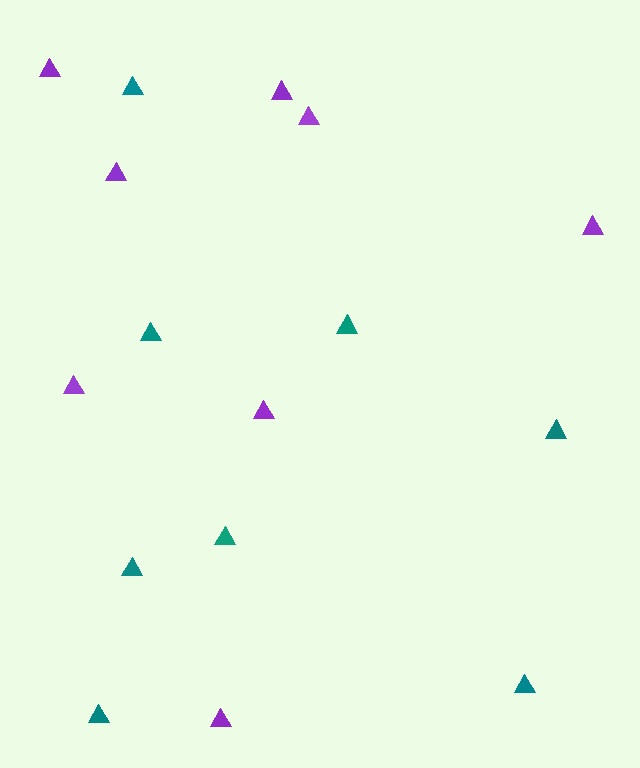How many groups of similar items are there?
There are 2 groups: one group of purple triangles (8) and one group of teal triangles (8).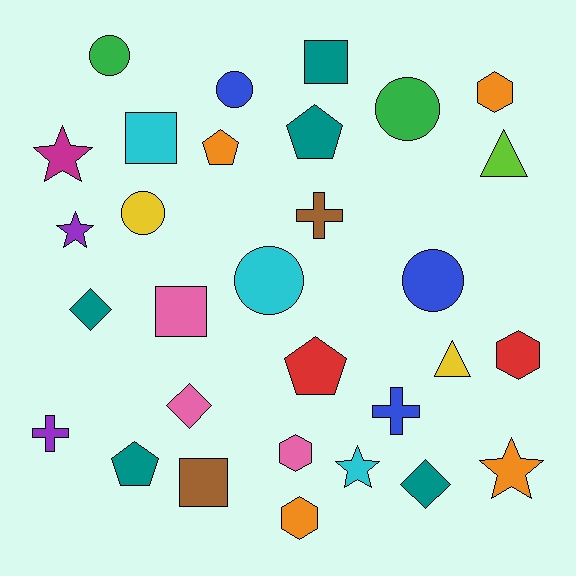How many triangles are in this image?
There are 2 triangles.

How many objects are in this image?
There are 30 objects.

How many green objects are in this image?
There are 2 green objects.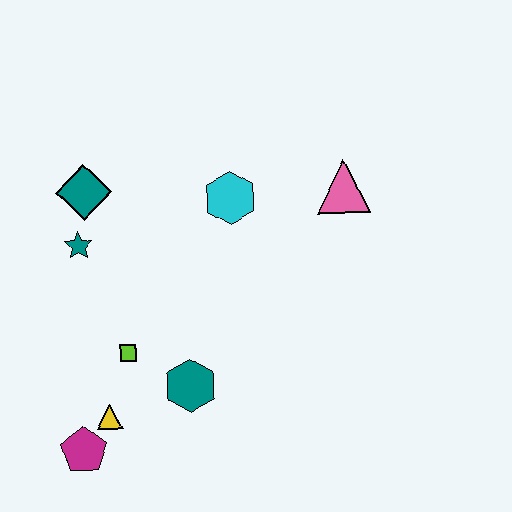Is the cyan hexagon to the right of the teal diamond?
Yes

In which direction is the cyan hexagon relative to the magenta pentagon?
The cyan hexagon is above the magenta pentagon.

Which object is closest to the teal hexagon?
The lime square is closest to the teal hexagon.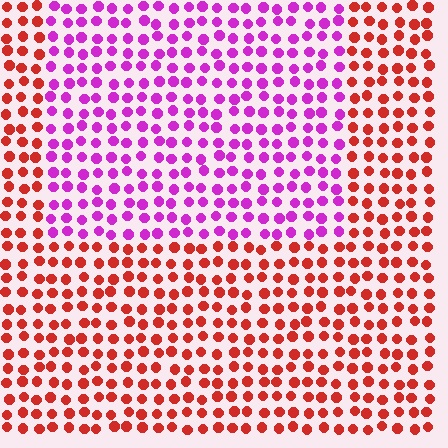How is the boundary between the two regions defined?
The boundary is defined purely by a slight shift in hue (about 61 degrees). Spacing, size, and orientation are identical on both sides.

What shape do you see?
I see a rectangle.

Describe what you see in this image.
The image is filled with small red elements in a uniform arrangement. A rectangle-shaped region is visible where the elements are tinted to a slightly different hue, forming a subtle color boundary.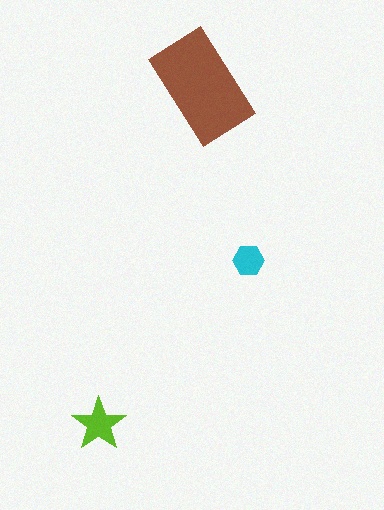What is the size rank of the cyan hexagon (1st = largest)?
3rd.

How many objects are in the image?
There are 3 objects in the image.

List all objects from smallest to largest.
The cyan hexagon, the lime star, the brown rectangle.